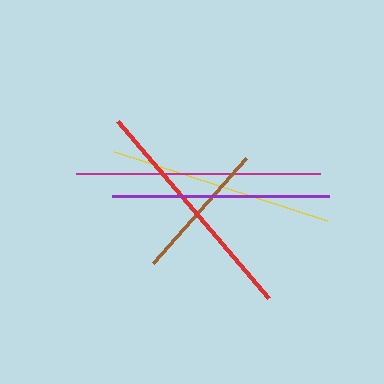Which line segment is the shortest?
The brown line is the shortest at approximately 140 pixels.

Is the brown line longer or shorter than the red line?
The red line is longer than the brown line.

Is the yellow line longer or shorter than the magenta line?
The magenta line is longer than the yellow line.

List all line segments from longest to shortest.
From longest to shortest: magenta, red, yellow, purple, brown.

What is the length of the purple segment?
The purple segment is approximately 217 pixels long.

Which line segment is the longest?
The magenta line is the longest at approximately 244 pixels.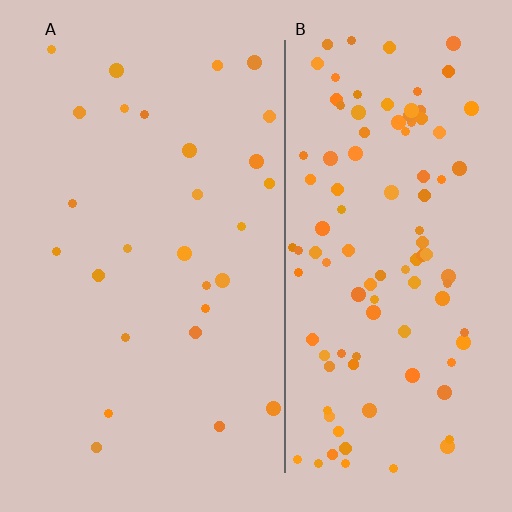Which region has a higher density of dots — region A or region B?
B (the right).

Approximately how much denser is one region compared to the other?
Approximately 3.9× — region B over region A.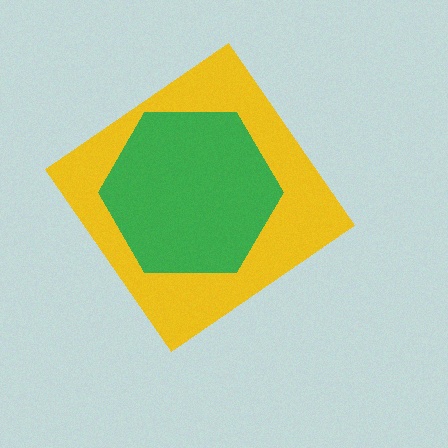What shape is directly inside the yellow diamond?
The green hexagon.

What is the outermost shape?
The yellow diamond.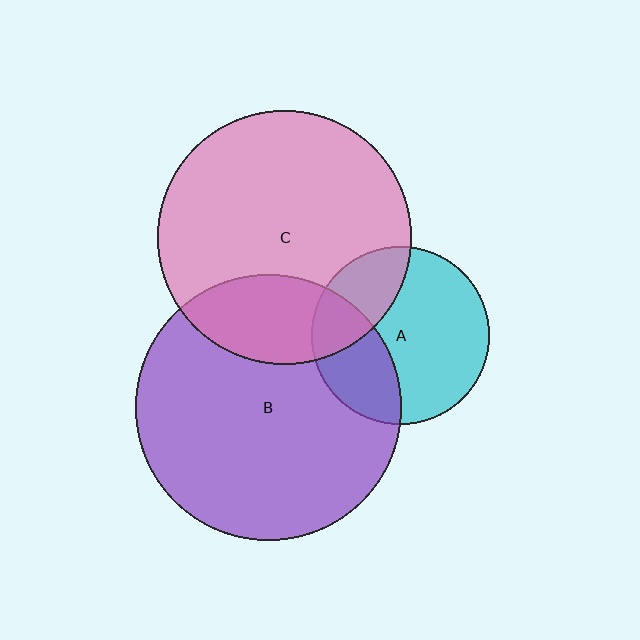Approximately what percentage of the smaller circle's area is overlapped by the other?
Approximately 30%.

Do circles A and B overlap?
Yes.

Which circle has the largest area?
Circle B (purple).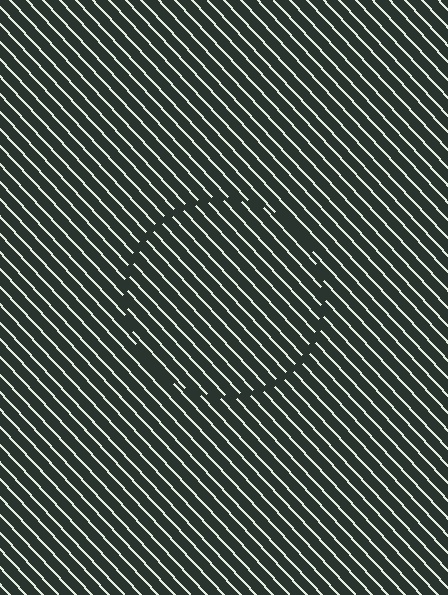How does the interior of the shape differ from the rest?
The interior of the shape contains the same grating, shifted by half a period — the contour is defined by the phase discontinuity where line-ends from the inner and outer gratings abut.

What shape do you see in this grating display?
An illusory circle. The interior of the shape contains the same grating, shifted by half a period — the contour is defined by the phase discontinuity where line-ends from the inner and outer gratings abut.